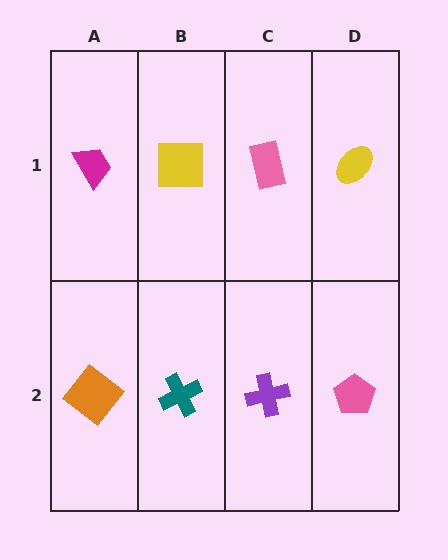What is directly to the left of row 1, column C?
A yellow square.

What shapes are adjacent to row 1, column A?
An orange diamond (row 2, column A), a yellow square (row 1, column B).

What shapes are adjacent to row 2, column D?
A yellow ellipse (row 1, column D), a purple cross (row 2, column C).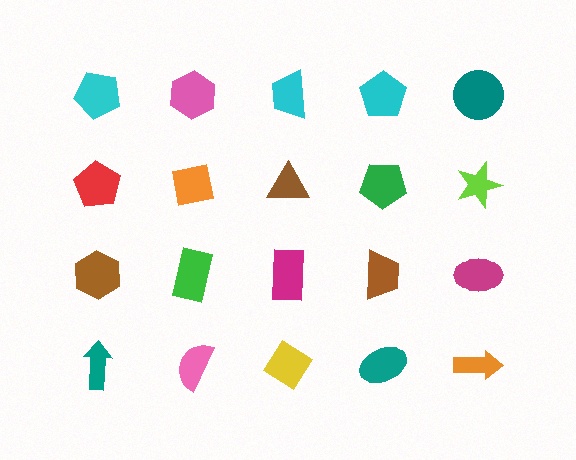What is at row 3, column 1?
A brown hexagon.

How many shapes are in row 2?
5 shapes.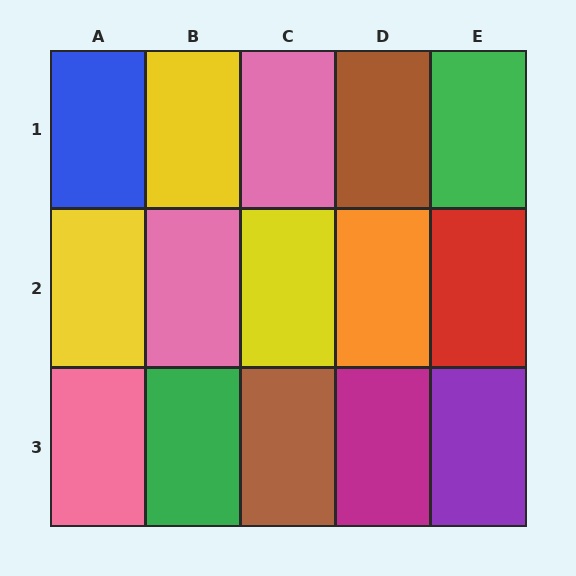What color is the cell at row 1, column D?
Brown.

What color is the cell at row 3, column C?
Brown.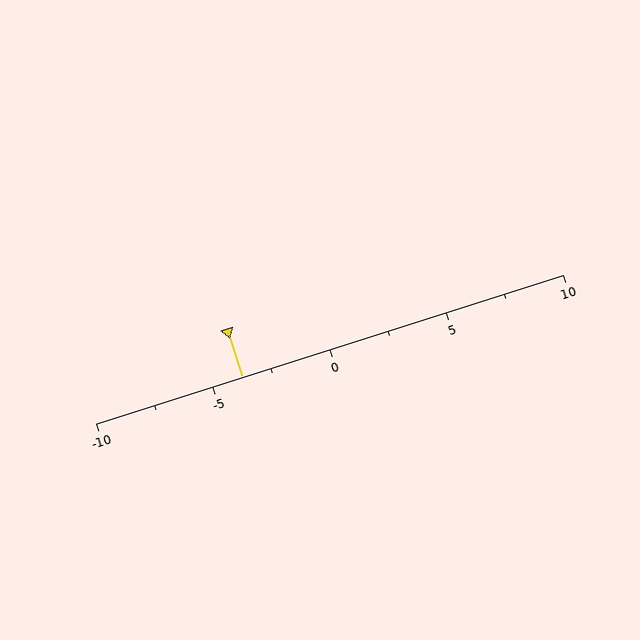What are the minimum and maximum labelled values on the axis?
The axis runs from -10 to 10.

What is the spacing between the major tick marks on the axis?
The major ticks are spaced 5 apart.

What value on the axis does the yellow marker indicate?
The marker indicates approximately -3.8.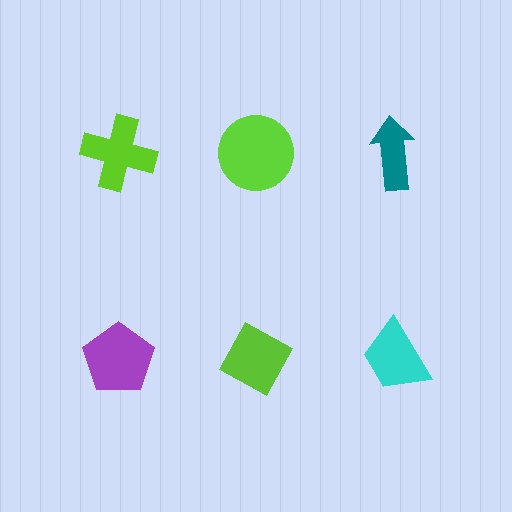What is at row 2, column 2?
A lime diamond.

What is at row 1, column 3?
A teal arrow.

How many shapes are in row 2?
3 shapes.